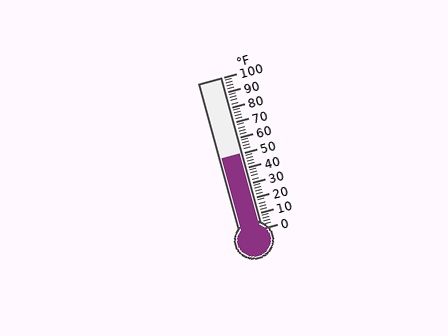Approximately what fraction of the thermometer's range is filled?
The thermometer is filled to approximately 50% of its range.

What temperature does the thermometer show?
The thermometer shows approximately 50°F.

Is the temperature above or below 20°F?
The temperature is above 20°F.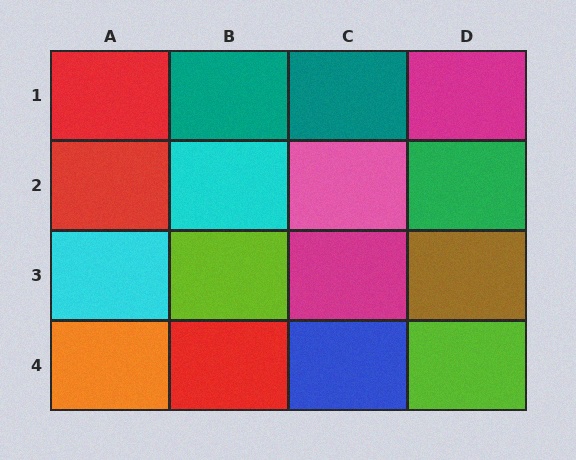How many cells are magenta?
2 cells are magenta.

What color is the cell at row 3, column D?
Brown.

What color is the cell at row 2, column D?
Green.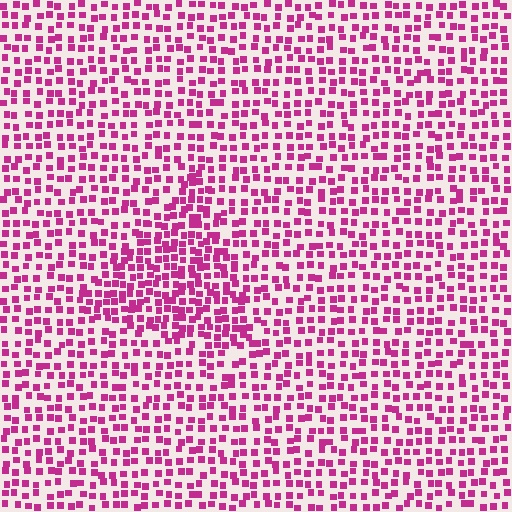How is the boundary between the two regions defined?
The boundary is defined by a change in element density (approximately 1.6x ratio). All elements are the same color, size, and shape.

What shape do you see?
I see a triangle.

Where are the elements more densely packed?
The elements are more densely packed inside the triangle boundary.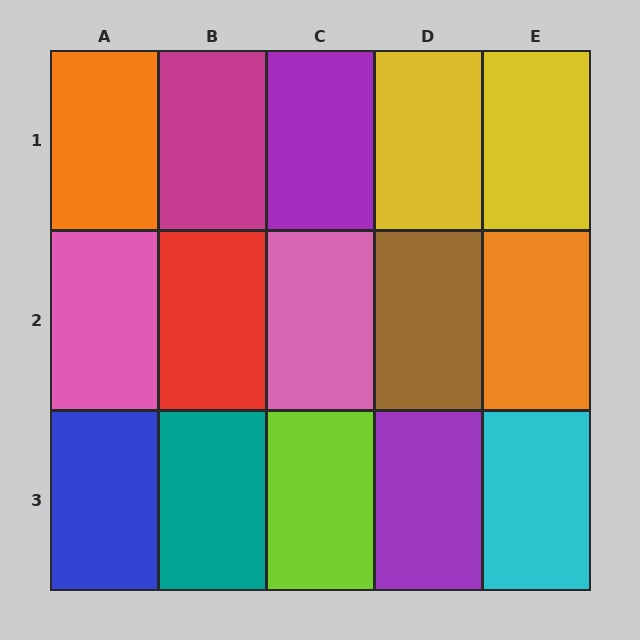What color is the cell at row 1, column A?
Orange.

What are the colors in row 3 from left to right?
Blue, teal, lime, purple, cyan.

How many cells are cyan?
1 cell is cyan.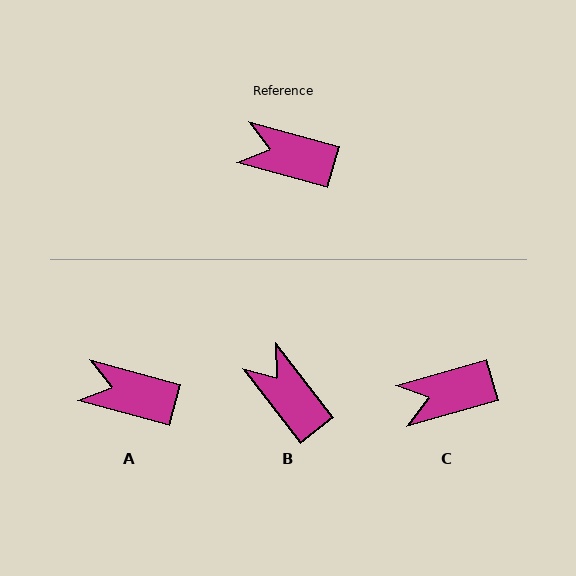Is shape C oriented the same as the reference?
No, it is off by about 31 degrees.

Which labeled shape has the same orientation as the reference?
A.